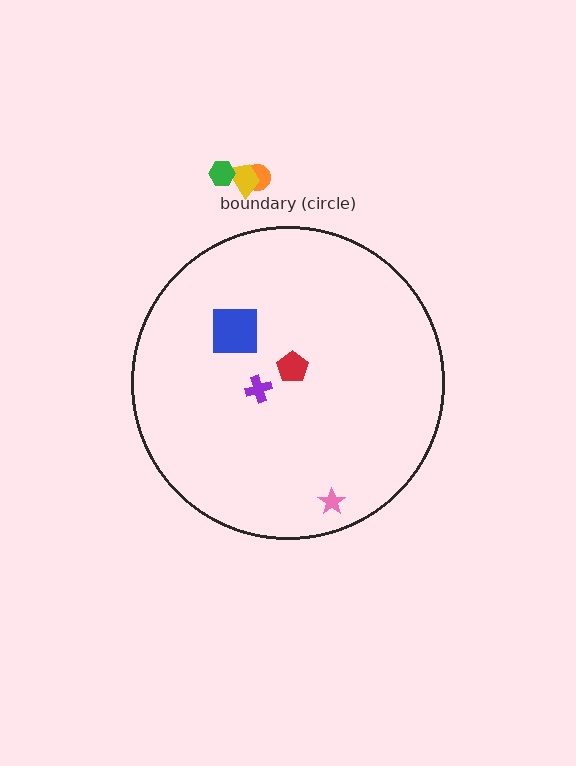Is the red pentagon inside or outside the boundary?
Inside.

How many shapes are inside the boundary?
4 inside, 3 outside.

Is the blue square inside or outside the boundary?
Inside.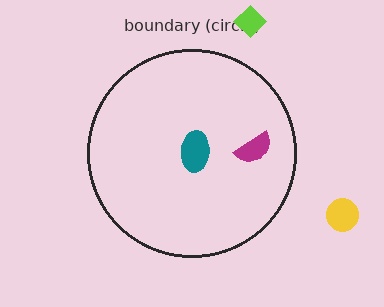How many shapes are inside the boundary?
2 inside, 2 outside.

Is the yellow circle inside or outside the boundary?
Outside.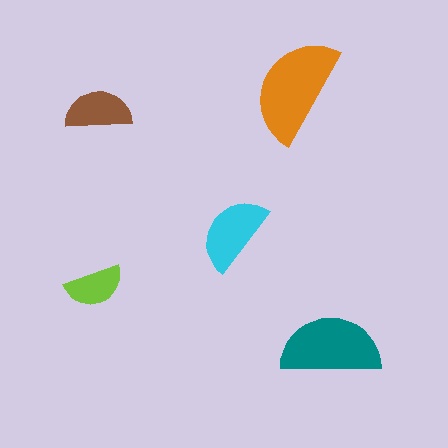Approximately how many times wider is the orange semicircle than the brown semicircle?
About 1.5 times wider.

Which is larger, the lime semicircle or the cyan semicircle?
The cyan one.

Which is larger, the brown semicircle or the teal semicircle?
The teal one.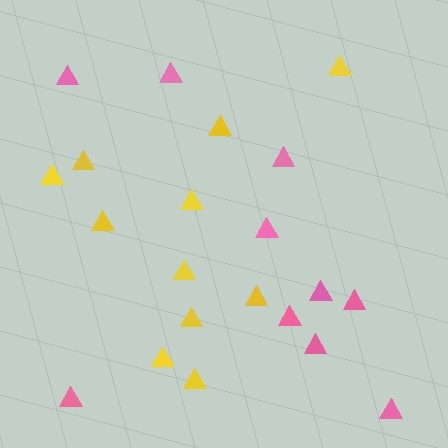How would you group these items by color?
There are 2 groups: one group of yellow triangles (11) and one group of pink triangles (10).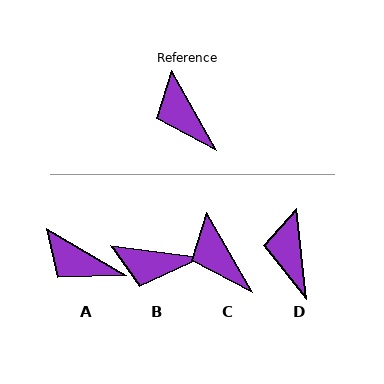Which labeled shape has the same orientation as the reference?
C.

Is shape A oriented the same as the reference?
No, it is off by about 30 degrees.